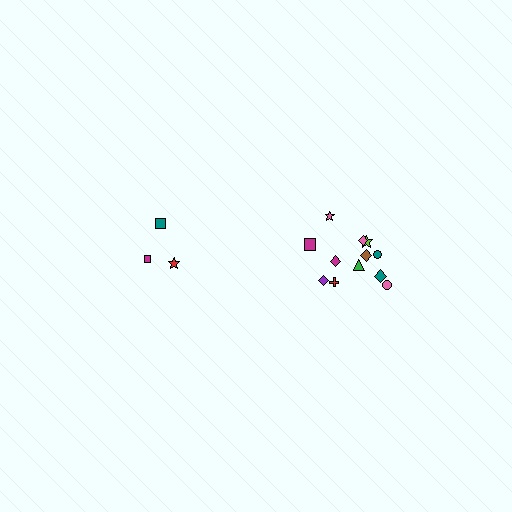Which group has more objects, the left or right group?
The right group.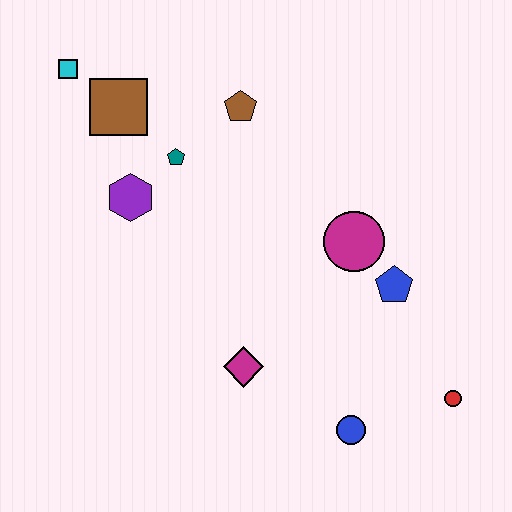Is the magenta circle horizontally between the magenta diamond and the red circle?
Yes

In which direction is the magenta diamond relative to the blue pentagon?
The magenta diamond is to the left of the blue pentagon.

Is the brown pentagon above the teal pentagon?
Yes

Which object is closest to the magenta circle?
The blue pentagon is closest to the magenta circle.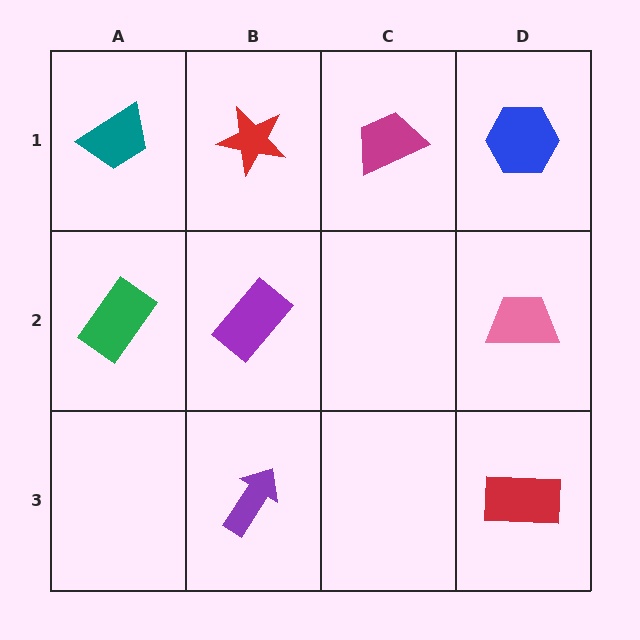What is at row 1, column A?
A teal trapezoid.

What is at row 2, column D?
A pink trapezoid.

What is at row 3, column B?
A purple arrow.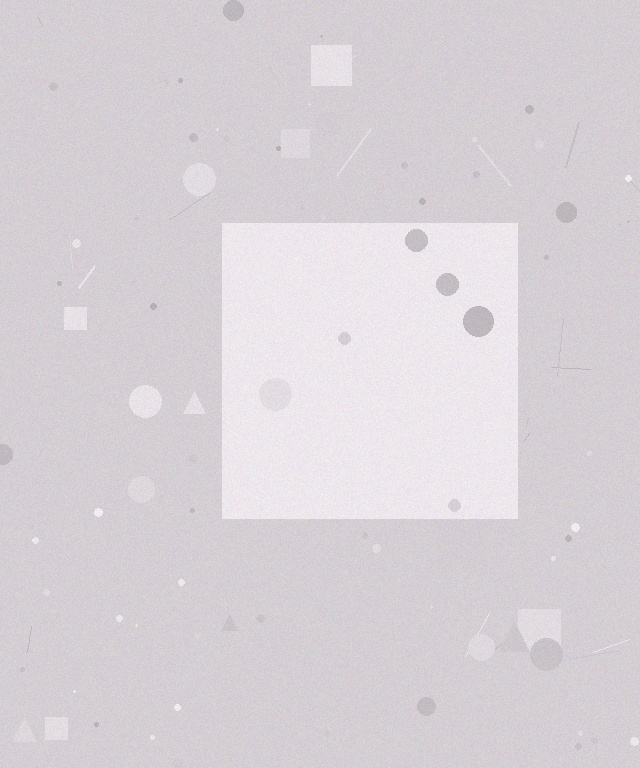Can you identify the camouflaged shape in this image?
The camouflaged shape is a square.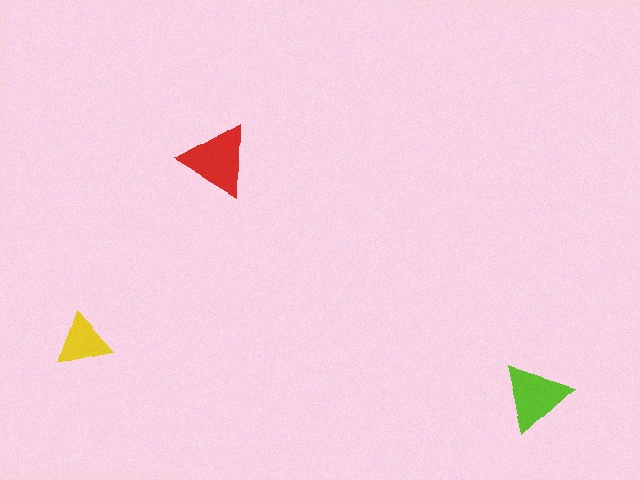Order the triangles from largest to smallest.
the red one, the lime one, the yellow one.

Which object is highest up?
The red triangle is topmost.